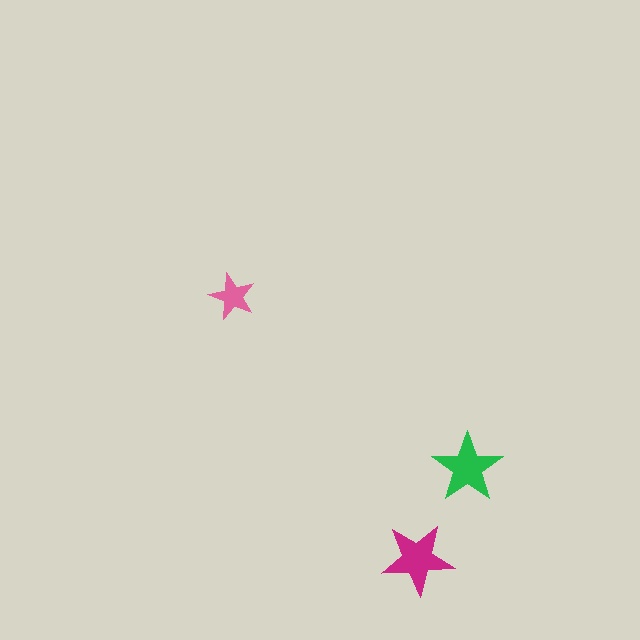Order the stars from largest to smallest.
the magenta one, the green one, the pink one.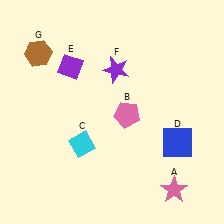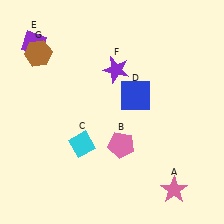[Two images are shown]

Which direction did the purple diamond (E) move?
The purple diamond (E) moved left.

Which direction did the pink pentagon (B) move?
The pink pentagon (B) moved down.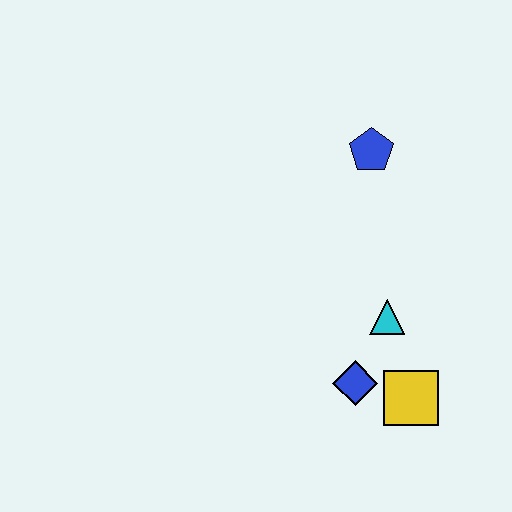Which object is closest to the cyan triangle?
The blue diamond is closest to the cyan triangle.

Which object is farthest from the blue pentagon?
The yellow square is farthest from the blue pentagon.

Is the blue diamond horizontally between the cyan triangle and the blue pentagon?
No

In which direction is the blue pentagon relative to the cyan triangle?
The blue pentagon is above the cyan triangle.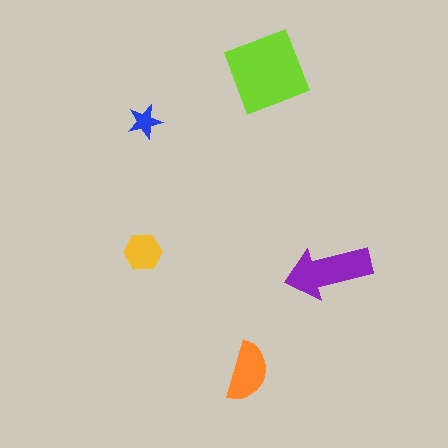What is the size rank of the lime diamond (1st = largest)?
1st.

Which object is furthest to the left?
The yellow hexagon is leftmost.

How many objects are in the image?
There are 5 objects in the image.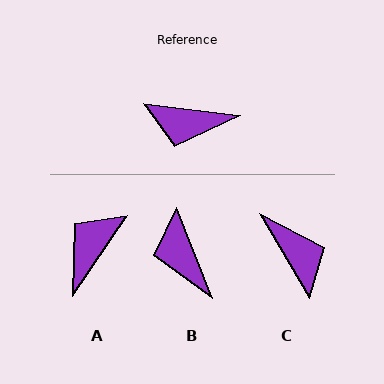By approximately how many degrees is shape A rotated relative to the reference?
Approximately 116 degrees clockwise.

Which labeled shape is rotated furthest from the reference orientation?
C, about 128 degrees away.